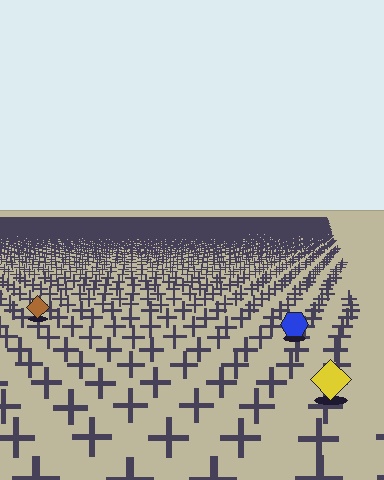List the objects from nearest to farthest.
From nearest to farthest: the yellow diamond, the blue hexagon, the brown diamond.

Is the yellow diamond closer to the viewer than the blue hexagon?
Yes. The yellow diamond is closer — you can tell from the texture gradient: the ground texture is coarser near it.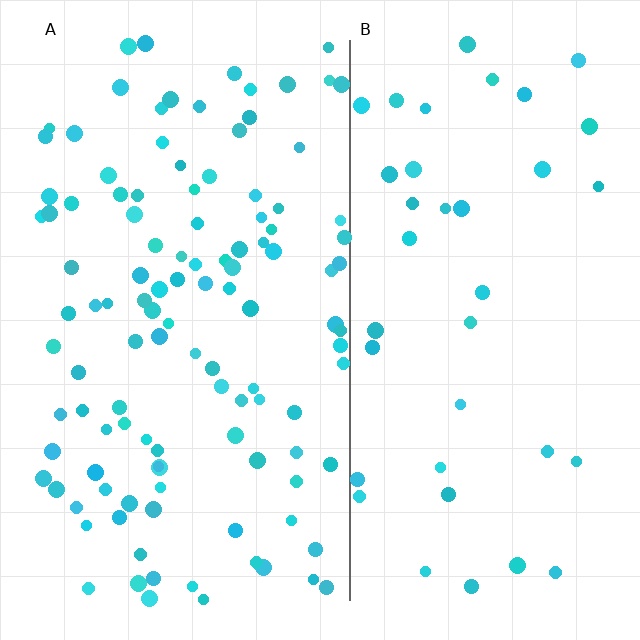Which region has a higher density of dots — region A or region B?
A (the left).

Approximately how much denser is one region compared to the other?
Approximately 3.0× — region A over region B.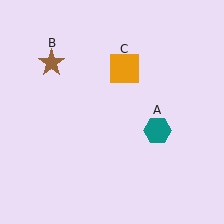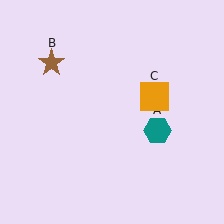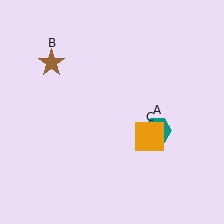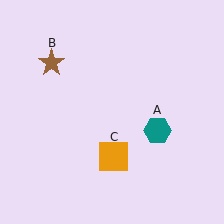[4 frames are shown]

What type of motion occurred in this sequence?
The orange square (object C) rotated clockwise around the center of the scene.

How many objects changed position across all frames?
1 object changed position: orange square (object C).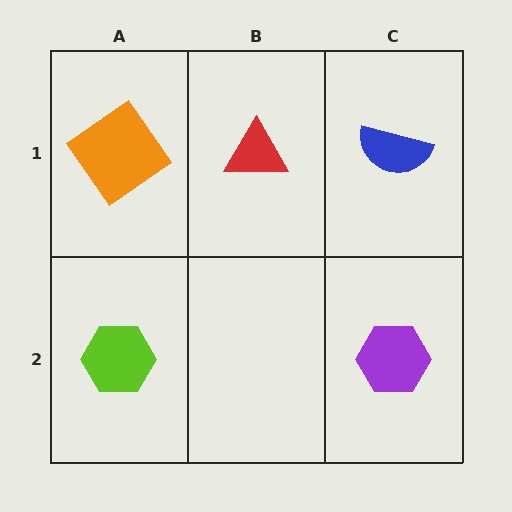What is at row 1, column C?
A blue semicircle.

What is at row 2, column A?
A lime hexagon.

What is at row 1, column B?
A red triangle.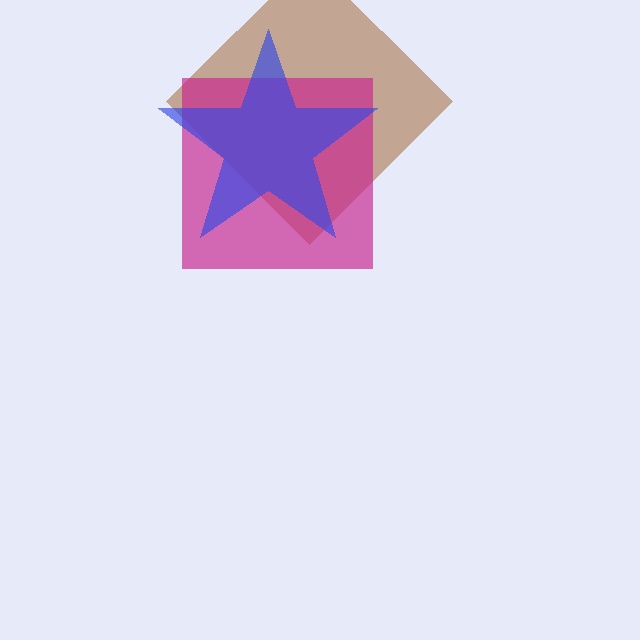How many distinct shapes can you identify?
There are 3 distinct shapes: a brown diamond, a magenta square, a blue star.